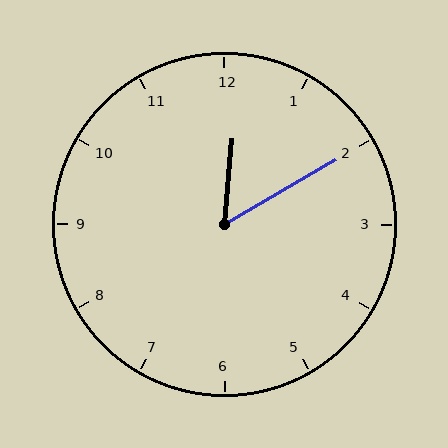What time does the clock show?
12:10.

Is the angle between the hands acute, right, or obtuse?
It is acute.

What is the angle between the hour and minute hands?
Approximately 55 degrees.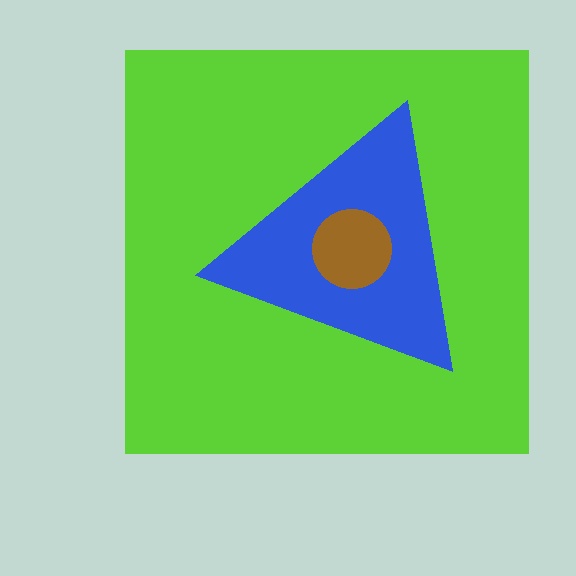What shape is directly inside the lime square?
The blue triangle.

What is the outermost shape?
The lime square.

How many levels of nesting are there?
3.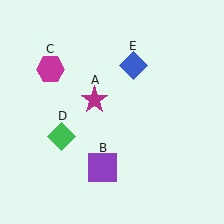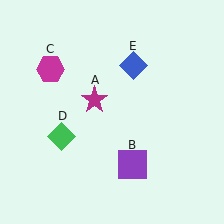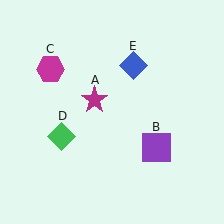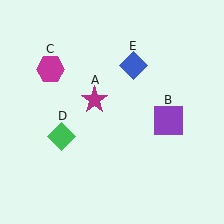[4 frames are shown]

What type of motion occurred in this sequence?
The purple square (object B) rotated counterclockwise around the center of the scene.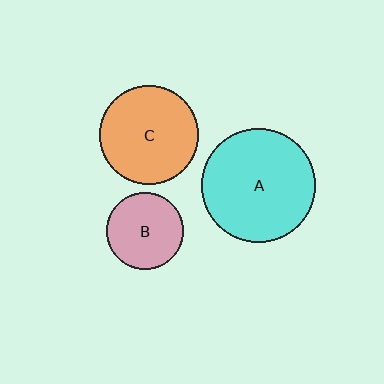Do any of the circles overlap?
No, none of the circles overlap.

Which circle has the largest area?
Circle A (cyan).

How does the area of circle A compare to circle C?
Approximately 1.3 times.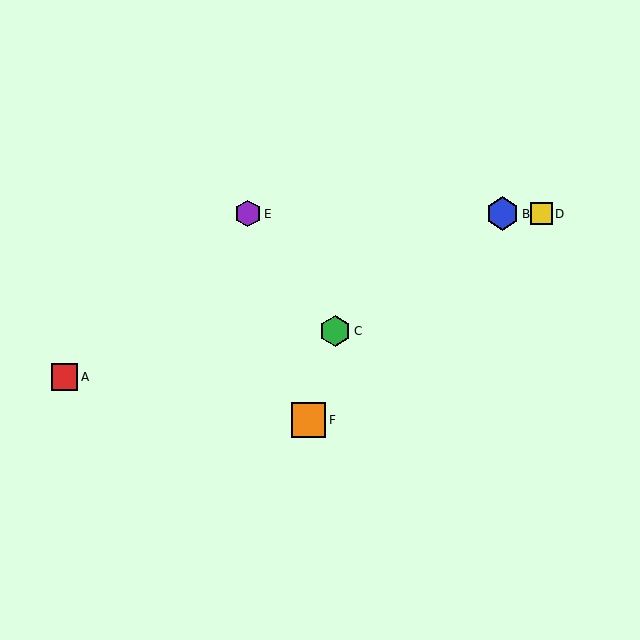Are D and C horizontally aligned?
No, D is at y≈214 and C is at y≈331.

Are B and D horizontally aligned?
Yes, both are at y≈214.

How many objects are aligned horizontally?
3 objects (B, D, E) are aligned horizontally.